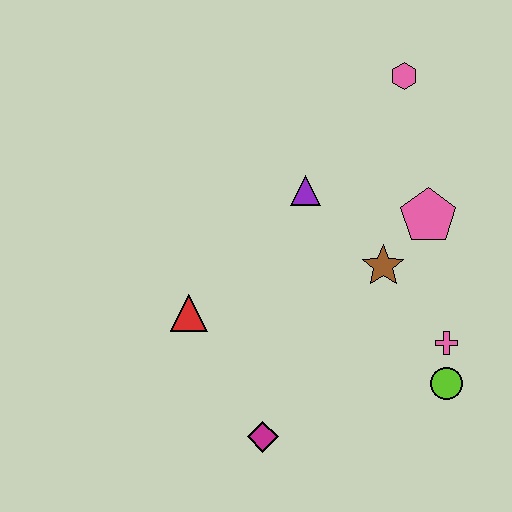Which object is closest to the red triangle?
The magenta diamond is closest to the red triangle.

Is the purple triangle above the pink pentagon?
Yes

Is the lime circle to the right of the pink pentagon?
Yes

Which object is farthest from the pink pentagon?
The magenta diamond is farthest from the pink pentagon.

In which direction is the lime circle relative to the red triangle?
The lime circle is to the right of the red triangle.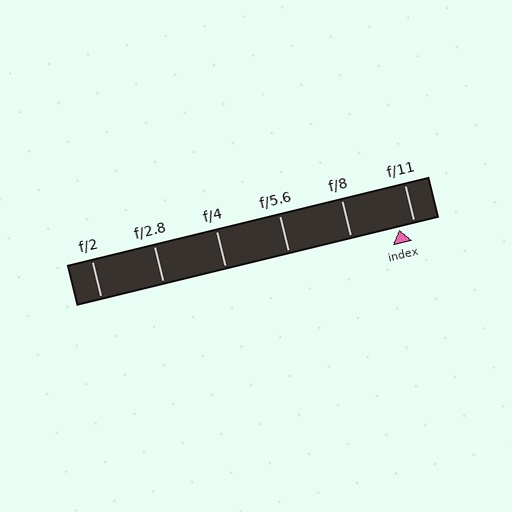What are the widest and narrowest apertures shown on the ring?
The widest aperture shown is f/2 and the narrowest is f/11.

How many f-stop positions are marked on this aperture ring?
There are 6 f-stop positions marked.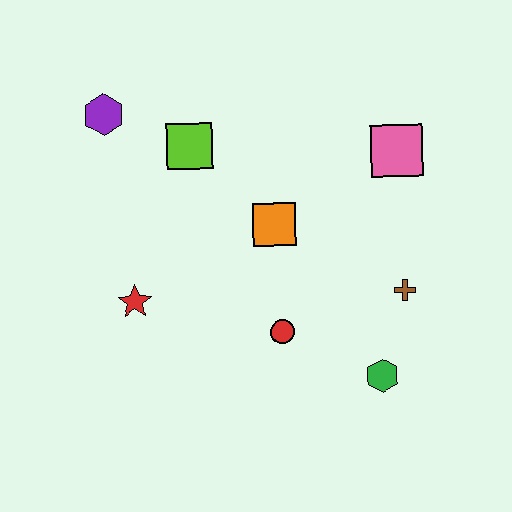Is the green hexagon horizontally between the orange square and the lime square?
No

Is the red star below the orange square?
Yes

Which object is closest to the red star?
The red circle is closest to the red star.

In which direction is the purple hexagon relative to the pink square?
The purple hexagon is to the left of the pink square.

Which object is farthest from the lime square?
The green hexagon is farthest from the lime square.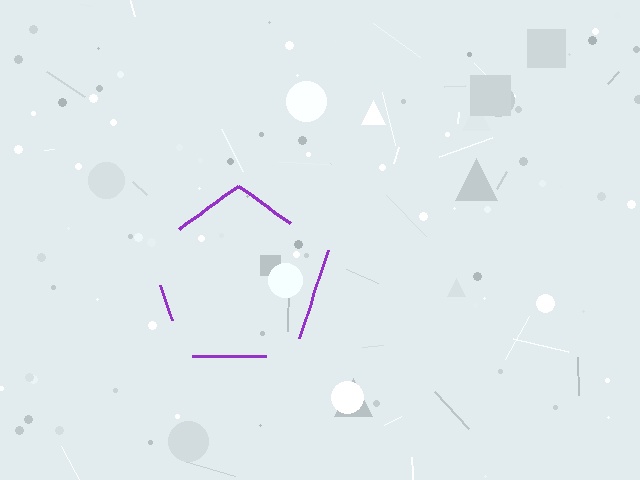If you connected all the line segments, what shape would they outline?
They would outline a pentagon.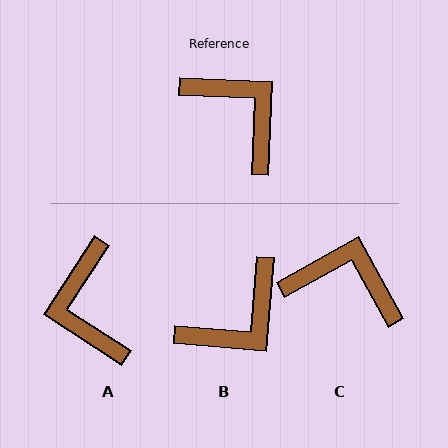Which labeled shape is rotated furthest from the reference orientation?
A, about 150 degrees away.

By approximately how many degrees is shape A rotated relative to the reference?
Approximately 150 degrees counter-clockwise.